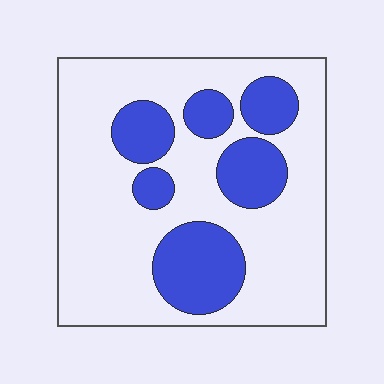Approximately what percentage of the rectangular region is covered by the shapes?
Approximately 30%.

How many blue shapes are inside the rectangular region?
6.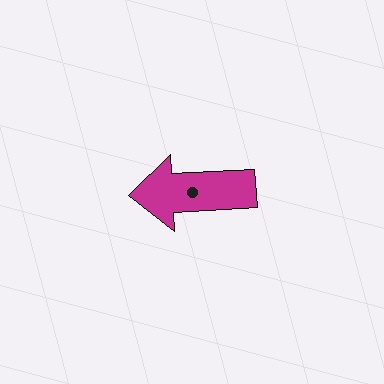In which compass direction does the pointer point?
West.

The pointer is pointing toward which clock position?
Roughly 9 o'clock.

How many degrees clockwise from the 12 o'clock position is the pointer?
Approximately 267 degrees.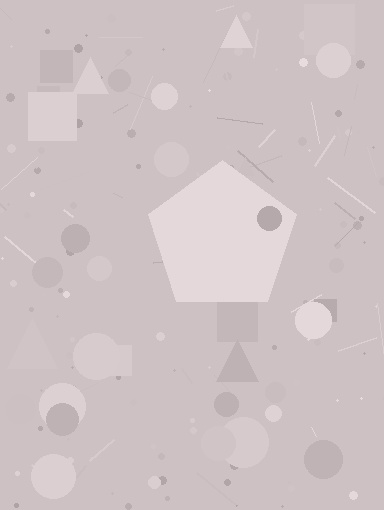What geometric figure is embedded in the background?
A pentagon is embedded in the background.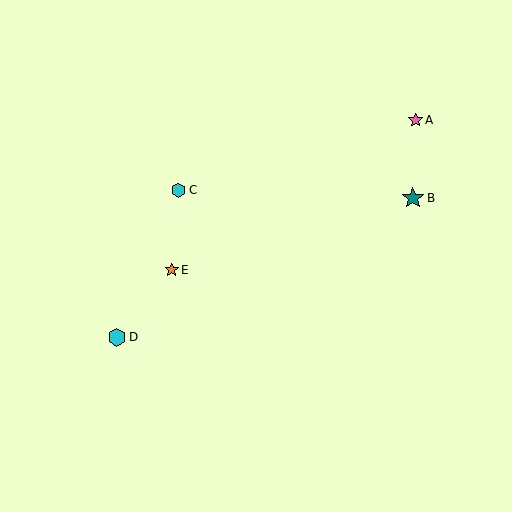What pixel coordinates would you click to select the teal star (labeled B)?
Click at (413, 198) to select the teal star B.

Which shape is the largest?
The teal star (labeled B) is the largest.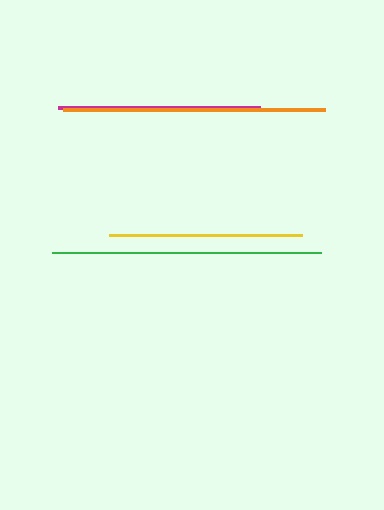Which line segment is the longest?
The green line is the longest at approximately 270 pixels.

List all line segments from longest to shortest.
From longest to shortest: green, orange, magenta, yellow.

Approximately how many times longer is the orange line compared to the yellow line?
The orange line is approximately 1.4 times the length of the yellow line.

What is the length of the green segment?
The green segment is approximately 270 pixels long.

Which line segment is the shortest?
The yellow line is the shortest at approximately 194 pixels.